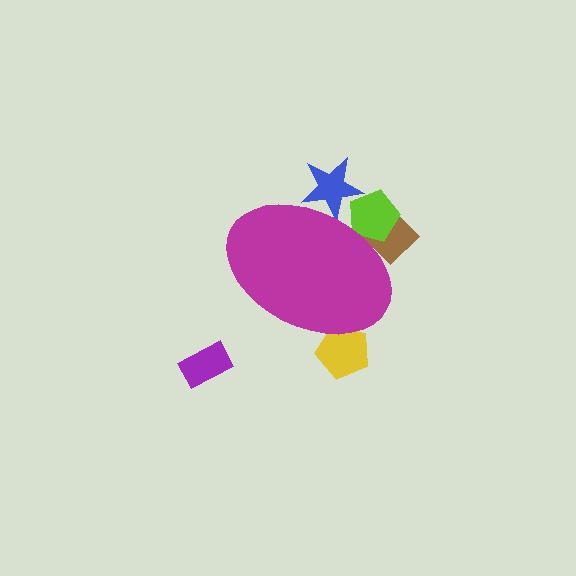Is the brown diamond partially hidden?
Yes, the brown diamond is partially hidden behind the magenta ellipse.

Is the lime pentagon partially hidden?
Yes, the lime pentagon is partially hidden behind the magenta ellipse.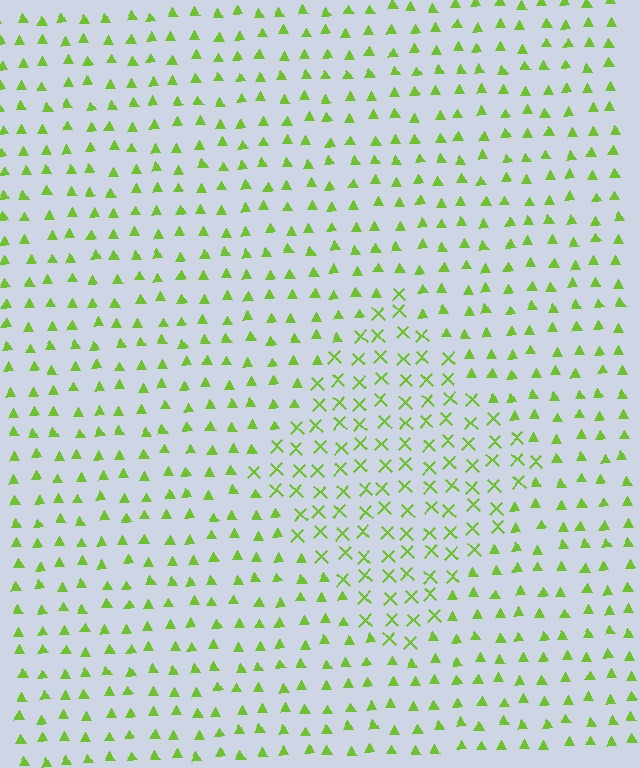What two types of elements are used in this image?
The image uses X marks inside the diamond region and triangles outside it.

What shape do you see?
I see a diamond.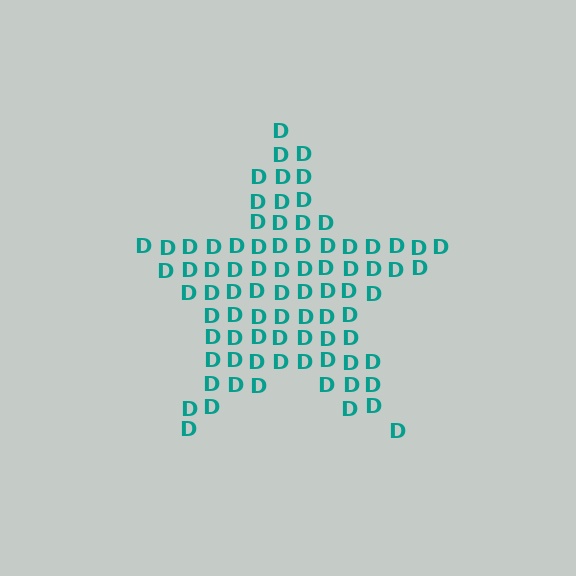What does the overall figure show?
The overall figure shows a star.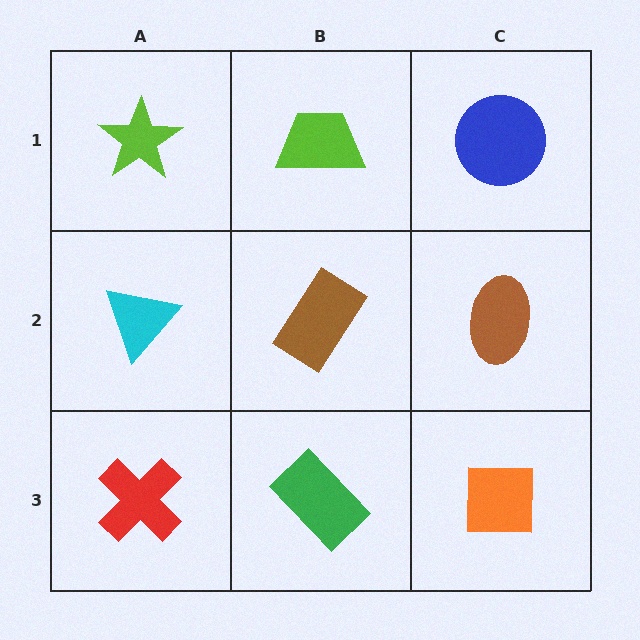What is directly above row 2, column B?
A lime trapezoid.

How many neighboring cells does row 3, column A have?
2.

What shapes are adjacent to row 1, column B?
A brown rectangle (row 2, column B), a lime star (row 1, column A), a blue circle (row 1, column C).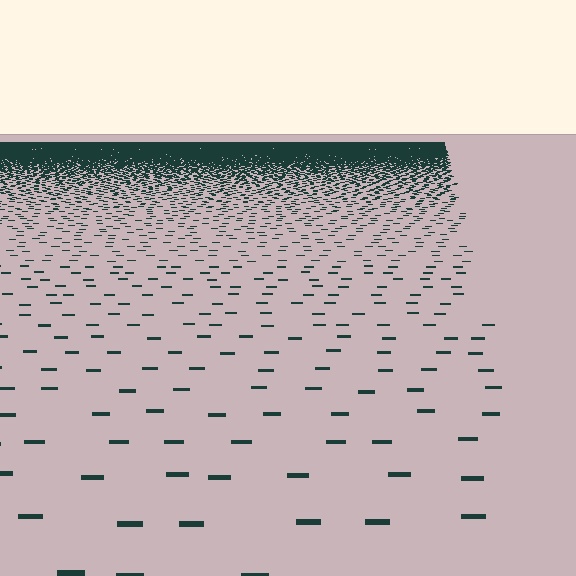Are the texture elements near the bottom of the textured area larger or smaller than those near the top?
Larger. Near the bottom, elements are closer to the viewer and appear at a bigger on-screen size.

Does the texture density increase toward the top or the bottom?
Density increases toward the top.